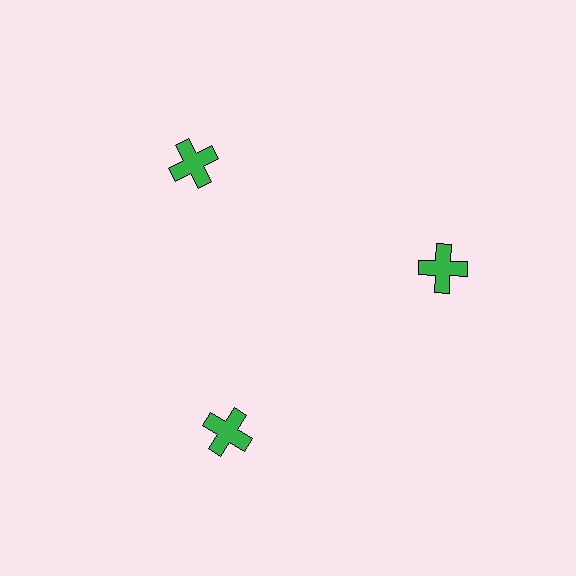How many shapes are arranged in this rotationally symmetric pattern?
There are 3 shapes, arranged in 3 groups of 1.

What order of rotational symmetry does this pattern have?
This pattern has 3-fold rotational symmetry.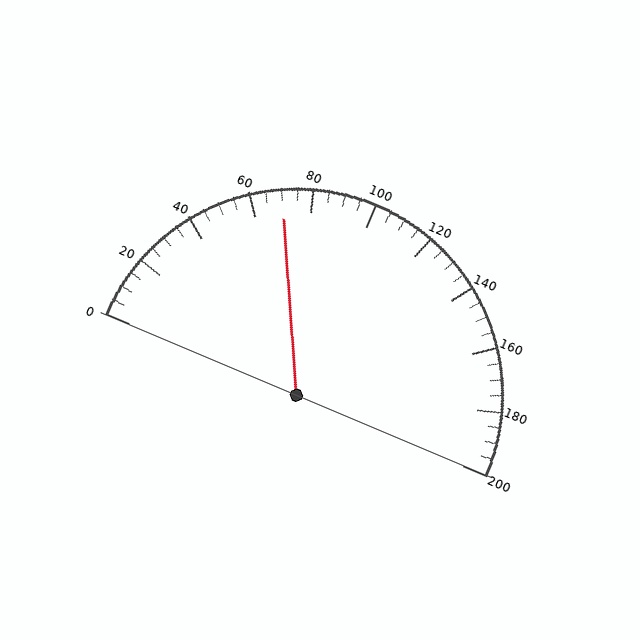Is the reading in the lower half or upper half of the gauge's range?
The reading is in the lower half of the range (0 to 200).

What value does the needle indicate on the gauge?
The needle indicates approximately 70.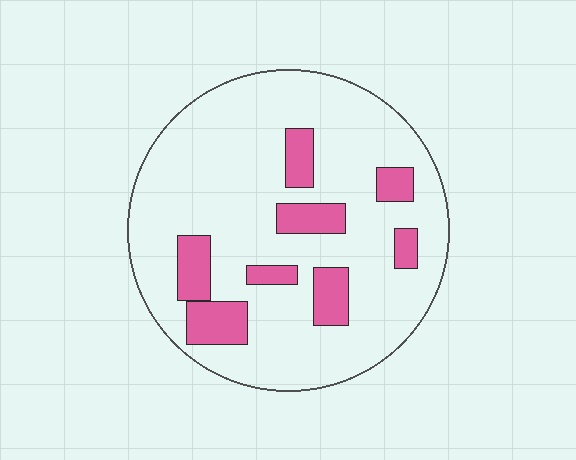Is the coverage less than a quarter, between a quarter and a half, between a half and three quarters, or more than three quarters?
Less than a quarter.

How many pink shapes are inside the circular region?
8.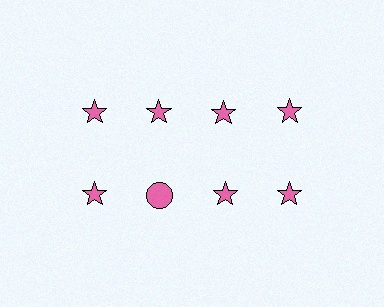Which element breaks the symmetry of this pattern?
The pink circle in the second row, second from left column breaks the symmetry. All other shapes are pink stars.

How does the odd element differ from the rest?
It has a different shape: circle instead of star.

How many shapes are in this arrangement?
There are 8 shapes arranged in a grid pattern.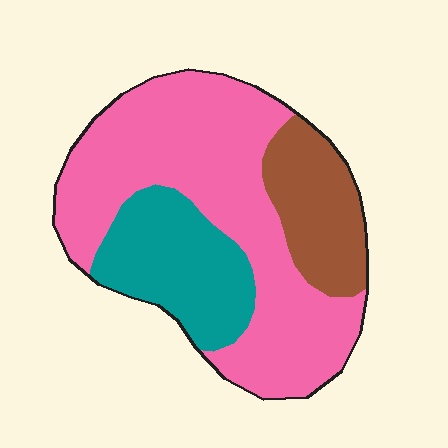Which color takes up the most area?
Pink, at roughly 60%.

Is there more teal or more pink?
Pink.